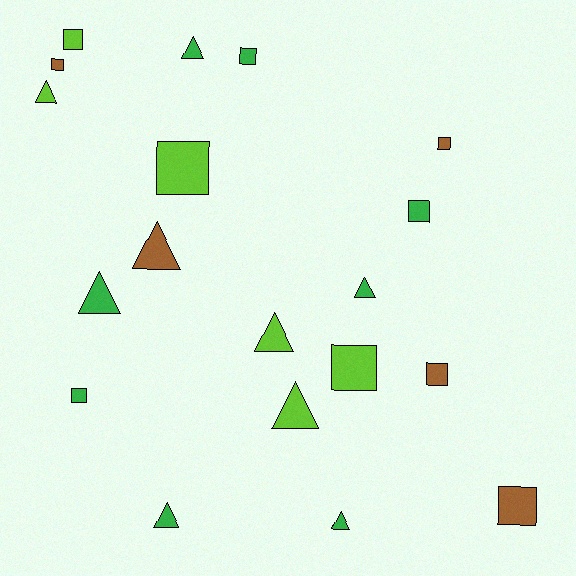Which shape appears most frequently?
Square, with 10 objects.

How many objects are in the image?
There are 19 objects.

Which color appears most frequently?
Green, with 8 objects.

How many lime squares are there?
There are 3 lime squares.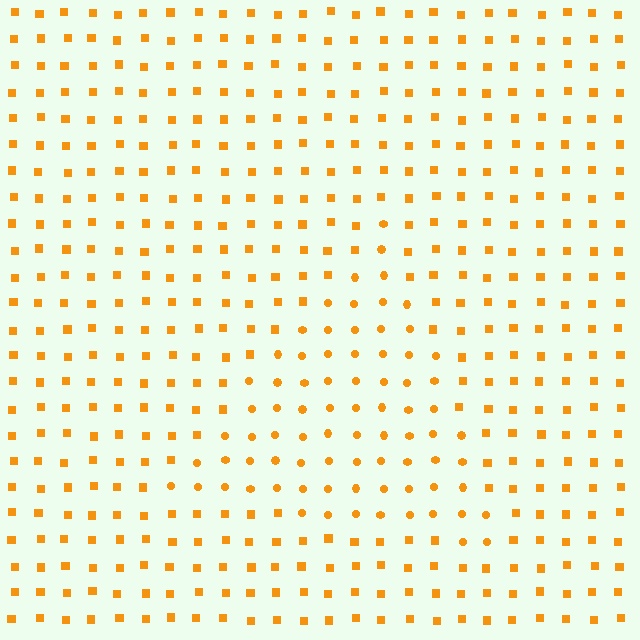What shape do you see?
I see a triangle.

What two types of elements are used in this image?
The image uses circles inside the triangle region and squares outside it.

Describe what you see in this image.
The image is filled with small orange elements arranged in a uniform grid. A triangle-shaped region contains circles, while the surrounding area contains squares. The boundary is defined purely by the change in element shape.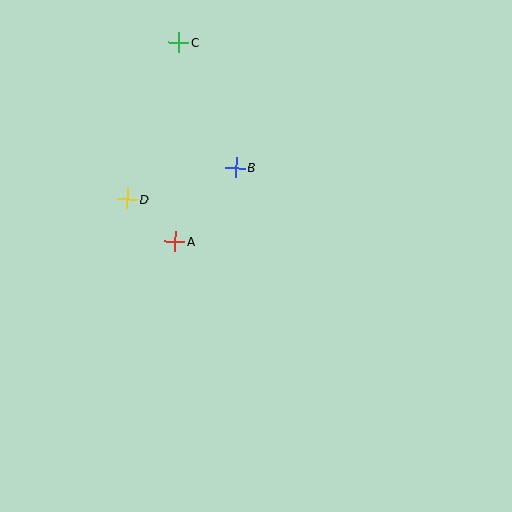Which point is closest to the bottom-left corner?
Point A is closest to the bottom-left corner.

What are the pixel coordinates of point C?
Point C is at (179, 43).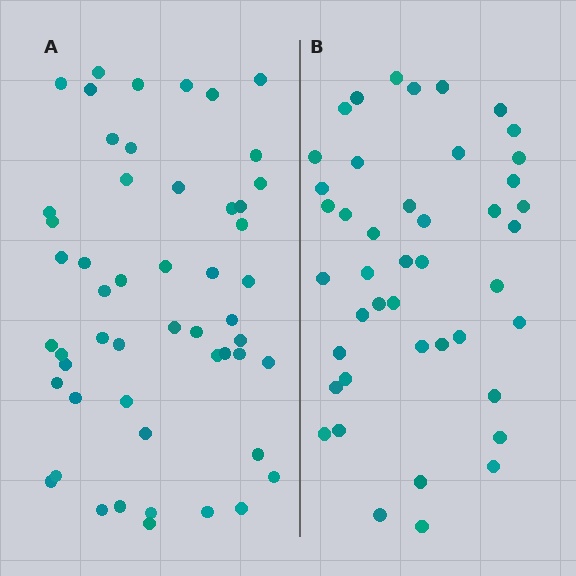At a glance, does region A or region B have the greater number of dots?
Region A (the left region) has more dots.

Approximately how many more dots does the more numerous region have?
Region A has roughly 8 or so more dots than region B.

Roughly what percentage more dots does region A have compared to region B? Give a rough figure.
About 20% more.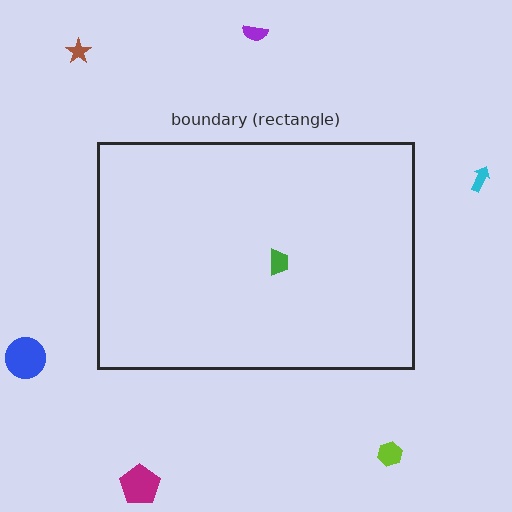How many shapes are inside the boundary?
1 inside, 6 outside.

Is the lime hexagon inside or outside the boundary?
Outside.